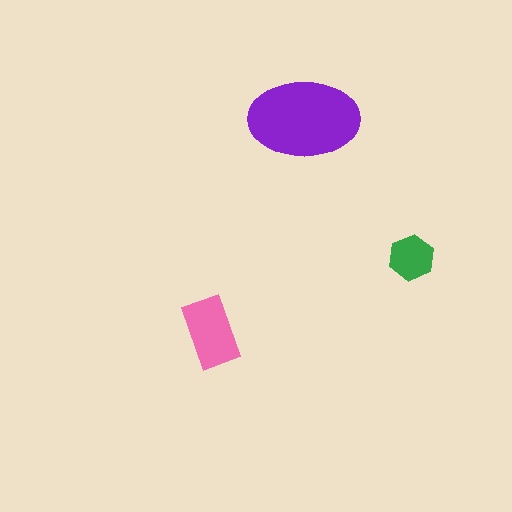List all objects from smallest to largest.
The green hexagon, the pink rectangle, the purple ellipse.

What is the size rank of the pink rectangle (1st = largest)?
2nd.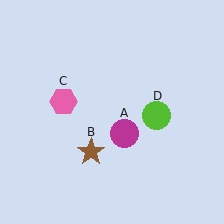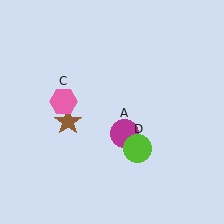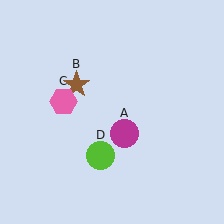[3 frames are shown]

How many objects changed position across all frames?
2 objects changed position: brown star (object B), lime circle (object D).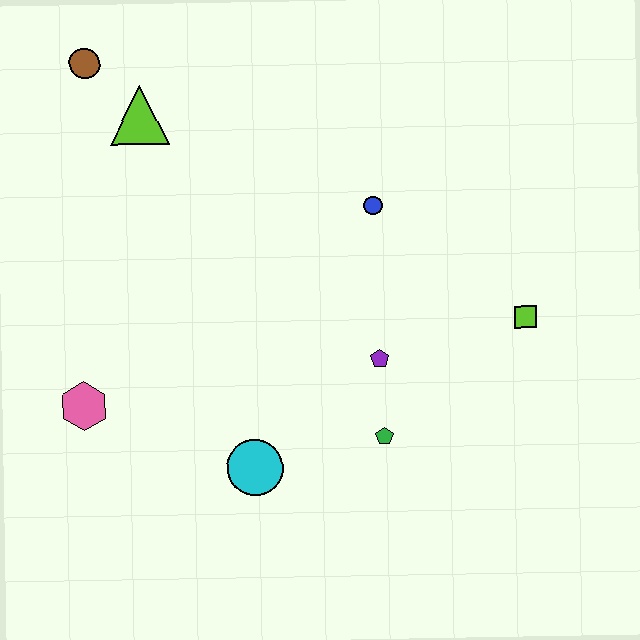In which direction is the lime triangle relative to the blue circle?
The lime triangle is to the left of the blue circle.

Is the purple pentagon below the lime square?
Yes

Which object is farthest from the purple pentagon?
The brown circle is farthest from the purple pentagon.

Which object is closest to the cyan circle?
The green pentagon is closest to the cyan circle.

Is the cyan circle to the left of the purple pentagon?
Yes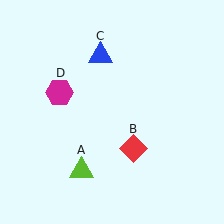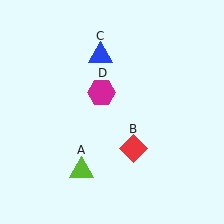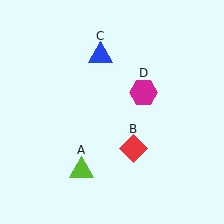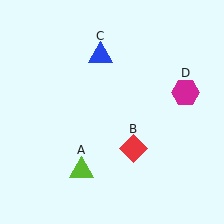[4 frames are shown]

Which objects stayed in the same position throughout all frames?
Lime triangle (object A) and red diamond (object B) and blue triangle (object C) remained stationary.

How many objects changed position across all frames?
1 object changed position: magenta hexagon (object D).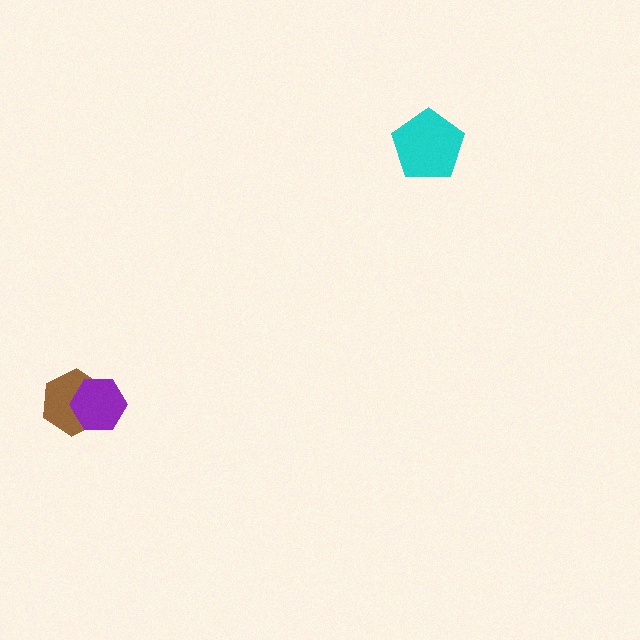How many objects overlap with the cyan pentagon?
0 objects overlap with the cyan pentagon.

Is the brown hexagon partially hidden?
Yes, it is partially covered by another shape.